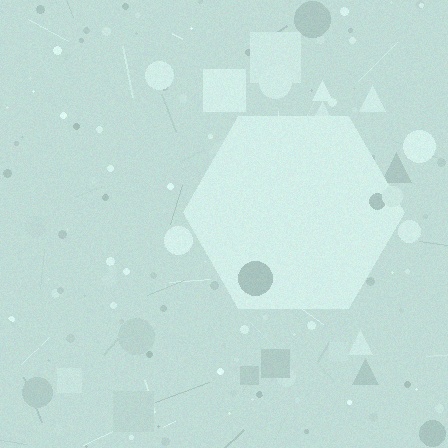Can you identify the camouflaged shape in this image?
The camouflaged shape is a hexagon.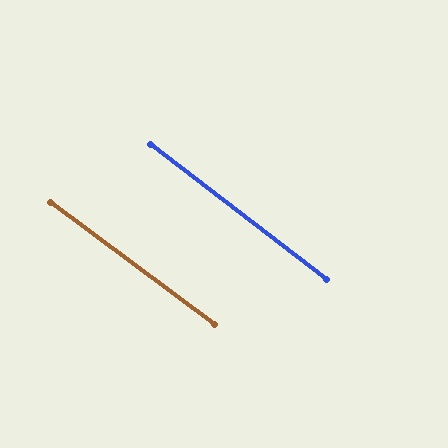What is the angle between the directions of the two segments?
Approximately 1 degree.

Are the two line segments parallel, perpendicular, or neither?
Parallel — their directions differ by only 0.8°.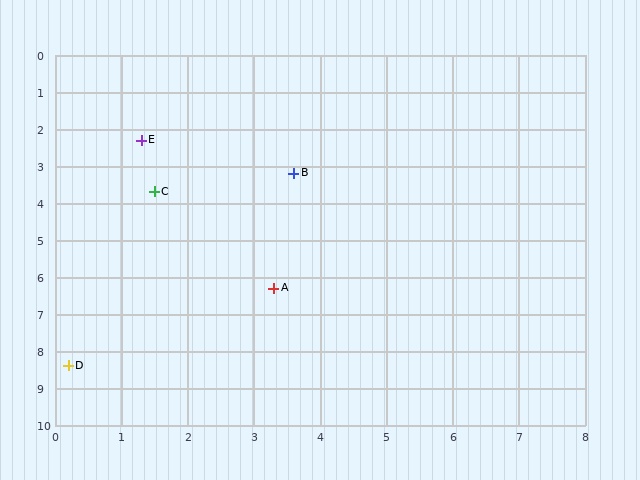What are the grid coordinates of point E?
Point E is at approximately (1.3, 2.3).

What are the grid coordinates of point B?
Point B is at approximately (3.6, 3.2).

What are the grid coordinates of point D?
Point D is at approximately (0.2, 8.4).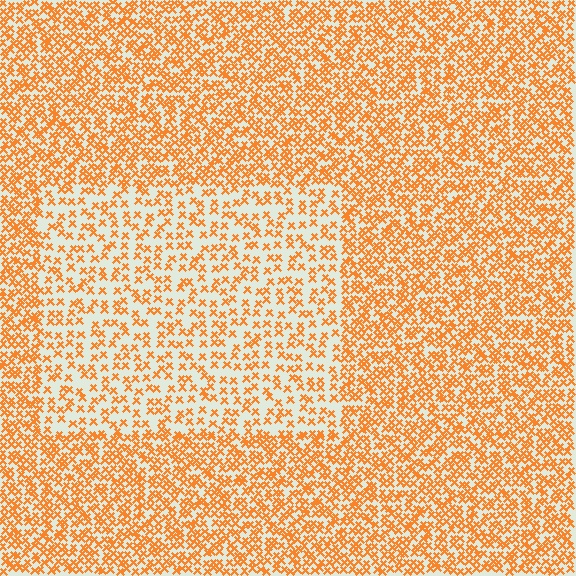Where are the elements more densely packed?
The elements are more densely packed outside the rectangle boundary.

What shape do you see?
I see a rectangle.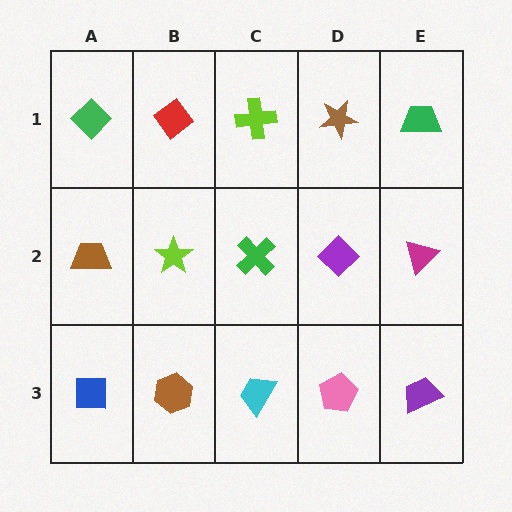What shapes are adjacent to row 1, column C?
A green cross (row 2, column C), a red diamond (row 1, column B), a brown star (row 1, column D).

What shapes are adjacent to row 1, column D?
A purple diamond (row 2, column D), a lime cross (row 1, column C), a green trapezoid (row 1, column E).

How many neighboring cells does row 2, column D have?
4.